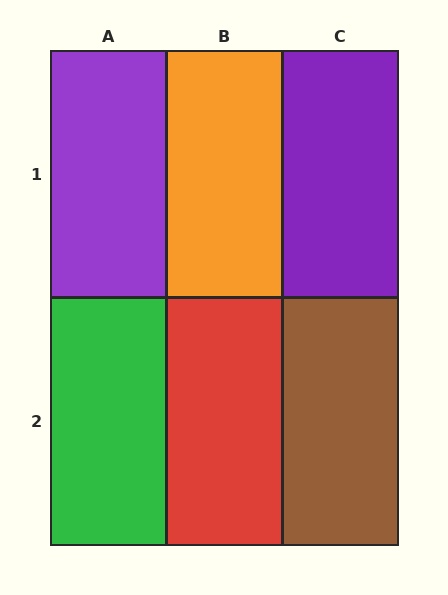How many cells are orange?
1 cell is orange.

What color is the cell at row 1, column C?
Purple.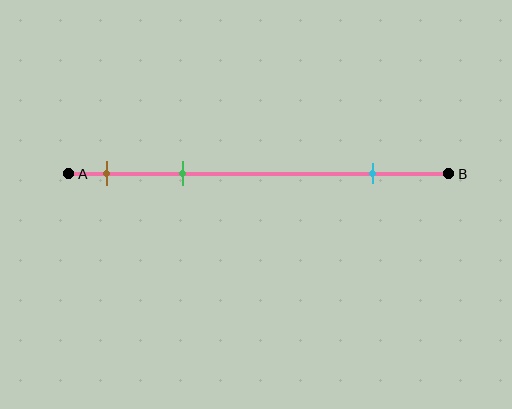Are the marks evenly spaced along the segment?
No, the marks are not evenly spaced.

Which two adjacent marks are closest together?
The brown and green marks are the closest adjacent pair.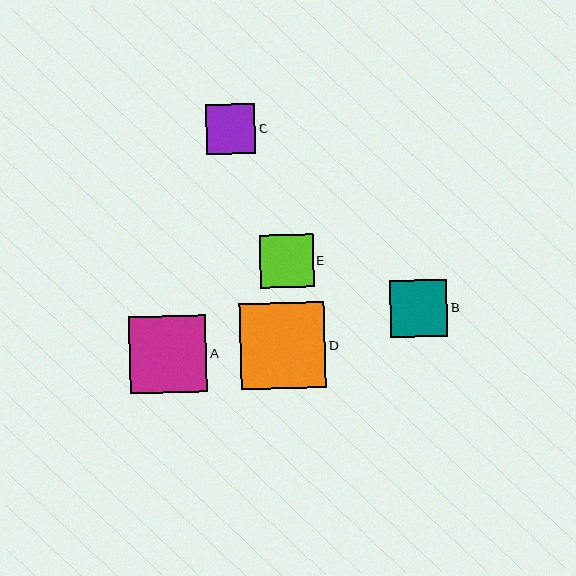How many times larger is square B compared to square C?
Square B is approximately 1.2 times the size of square C.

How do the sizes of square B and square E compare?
Square B and square E are approximately the same size.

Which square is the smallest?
Square C is the smallest with a size of approximately 49 pixels.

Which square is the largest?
Square D is the largest with a size of approximately 85 pixels.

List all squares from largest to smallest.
From largest to smallest: D, A, B, E, C.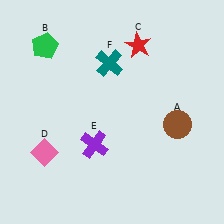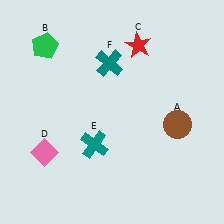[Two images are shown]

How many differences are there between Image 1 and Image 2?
There is 1 difference between the two images.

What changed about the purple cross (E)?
In Image 1, E is purple. In Image 2, it changed to teal.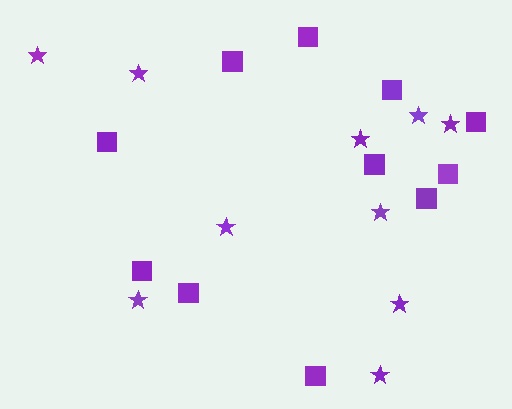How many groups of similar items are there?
There are 2 groups: one group of stars (10) and one group of squares (11).